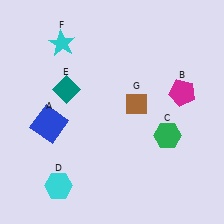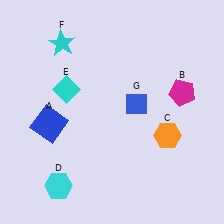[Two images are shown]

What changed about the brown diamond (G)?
In Image 1, G is brown. In Image 2, it changed to blue.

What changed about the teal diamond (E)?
In Image 1, E is teal. In Image 2, it changed to cyan.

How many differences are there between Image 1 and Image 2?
There are 3 differences between the two images.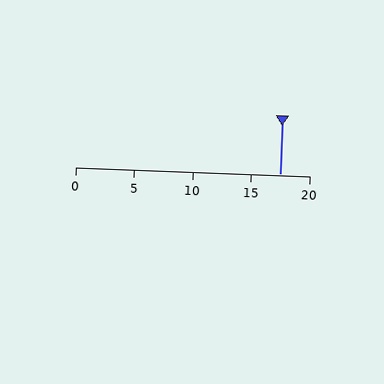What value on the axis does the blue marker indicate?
The marker indicates approximately 17.5.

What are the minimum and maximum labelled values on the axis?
The axis runs from 0 to 20.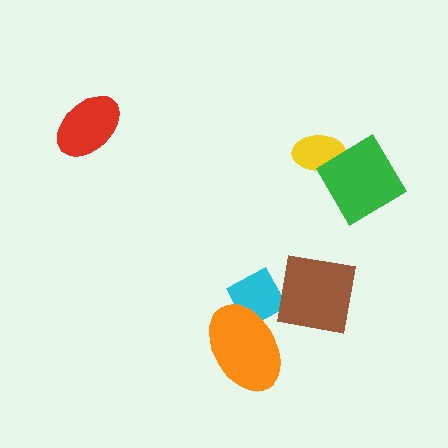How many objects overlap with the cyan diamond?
1 object overlaps with the cyan diamond.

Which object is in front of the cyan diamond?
The orange ellipse is in front of the cyan diamond.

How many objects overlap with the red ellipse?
0 objects overlap with the red ellipse.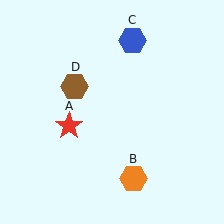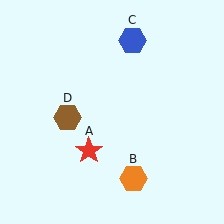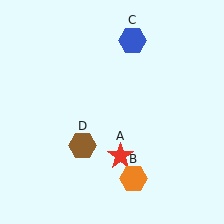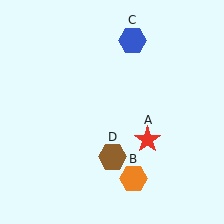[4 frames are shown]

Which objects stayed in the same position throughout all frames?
Orange hexagon (object B) and blue hexagon (object C) remained stationary.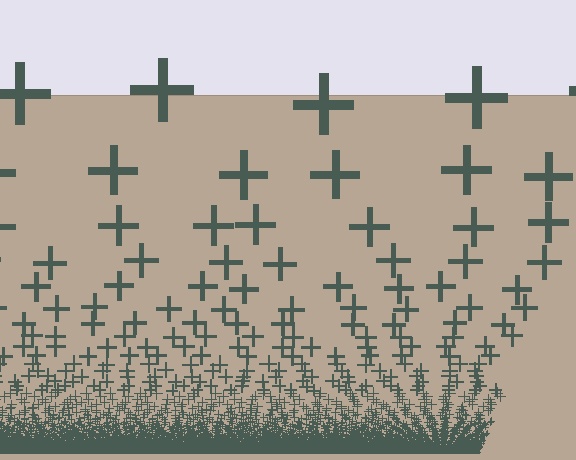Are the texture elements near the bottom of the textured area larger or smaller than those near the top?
Smaller. The gradient is inverted — elements near the bottom are smaller and denser.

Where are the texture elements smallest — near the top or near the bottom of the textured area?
Near the bottom.